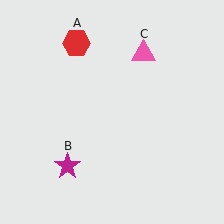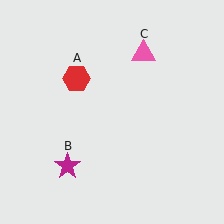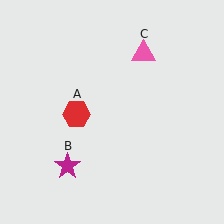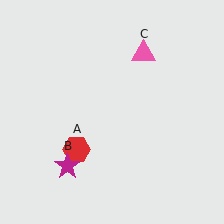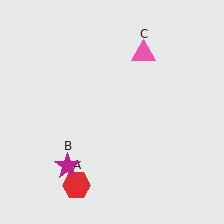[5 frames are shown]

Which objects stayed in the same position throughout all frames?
Magenta star (object B) and pink triangle (object C) remained stationary.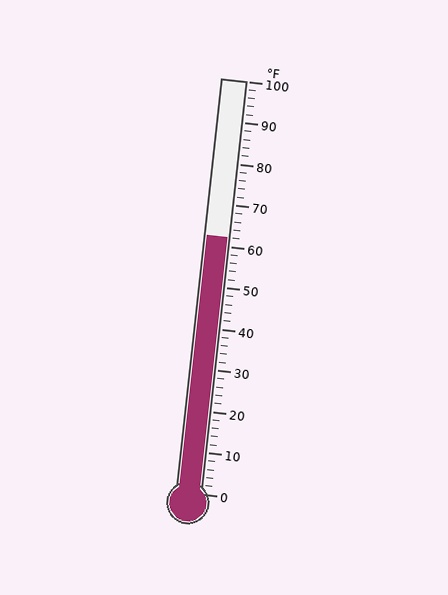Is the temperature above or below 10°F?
The temperature is above 10°F.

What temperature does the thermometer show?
The thermometer shows approximately 62°F.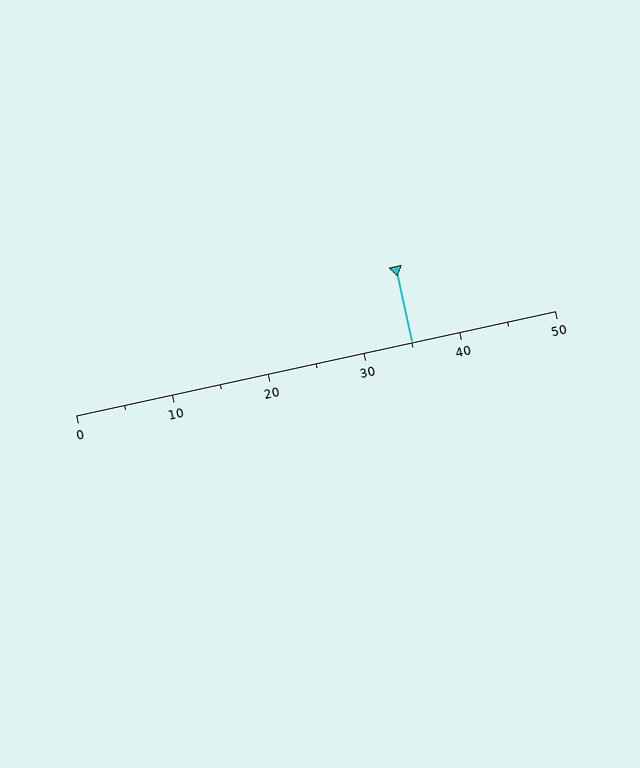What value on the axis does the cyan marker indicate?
The marker indicates approximately 35.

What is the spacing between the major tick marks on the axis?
The major ticks are spaced 10 apart.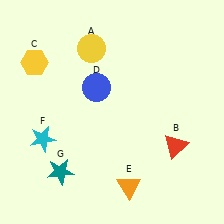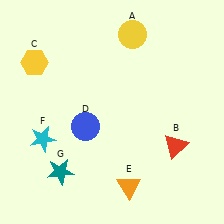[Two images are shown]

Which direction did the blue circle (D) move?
The blue circle (D) moved down.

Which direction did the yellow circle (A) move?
The yellow circle (A) moved right.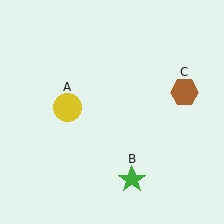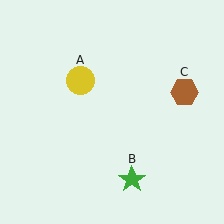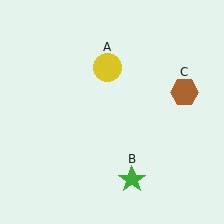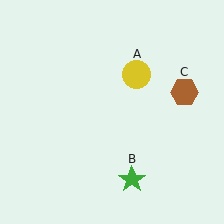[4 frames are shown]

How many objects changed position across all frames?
1 object changed position: yellow circle (object A).